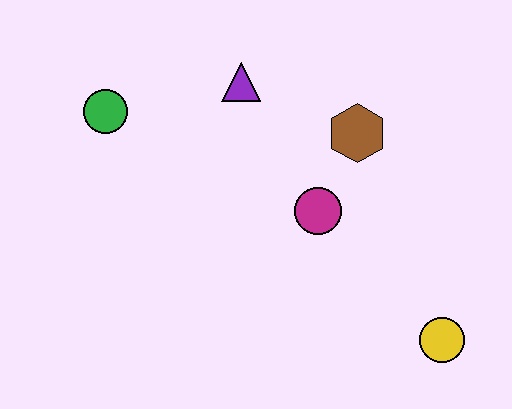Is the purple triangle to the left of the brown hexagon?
Yes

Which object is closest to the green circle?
The purple triangle is closest to the green circle.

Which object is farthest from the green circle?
The yellow circle is farthest from the green circle.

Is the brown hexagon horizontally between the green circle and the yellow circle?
Yes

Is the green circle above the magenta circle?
Yes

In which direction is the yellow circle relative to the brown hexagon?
The yellow circle is below the brown hexagon.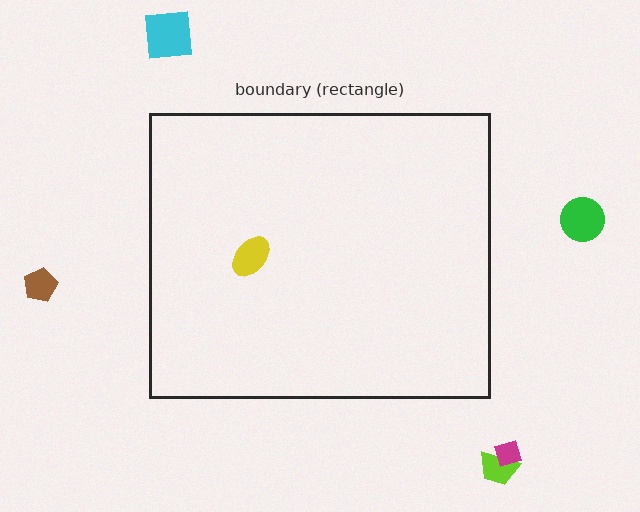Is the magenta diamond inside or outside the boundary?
Outside.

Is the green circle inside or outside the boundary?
Outside.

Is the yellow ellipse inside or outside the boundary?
Inside.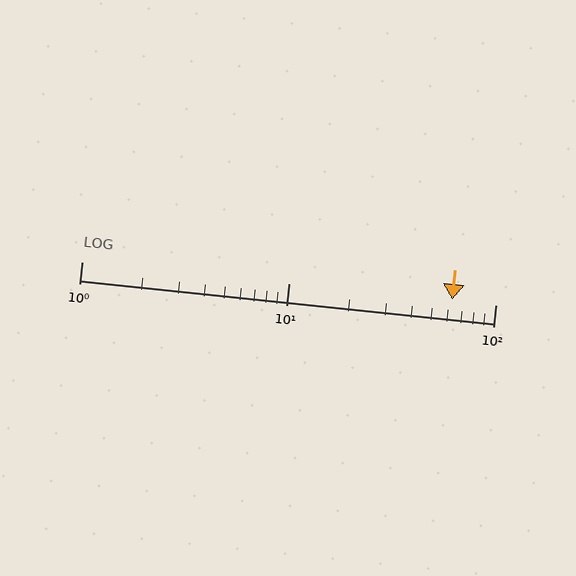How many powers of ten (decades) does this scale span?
The scale spans 2 decades, from 1 to 100.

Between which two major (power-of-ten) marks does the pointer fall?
The pointer is between 10 and 100.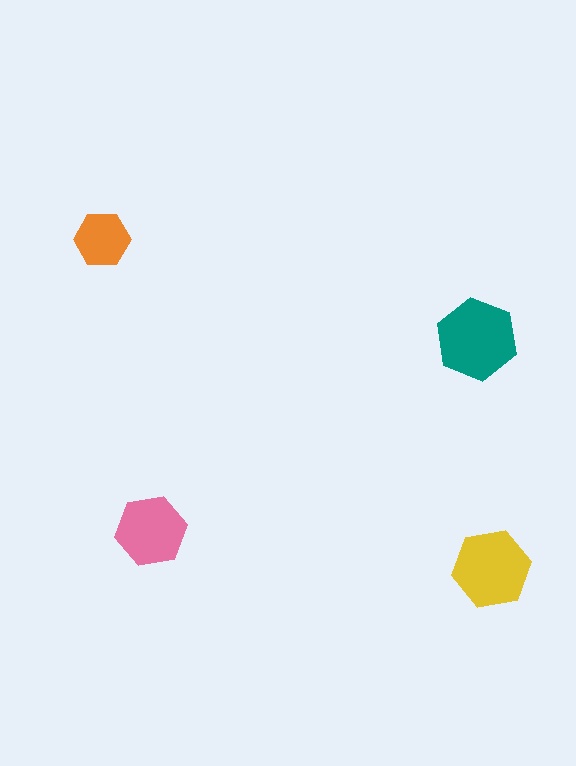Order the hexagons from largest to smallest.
the teal one, the yellow one, the pink one, the orange one.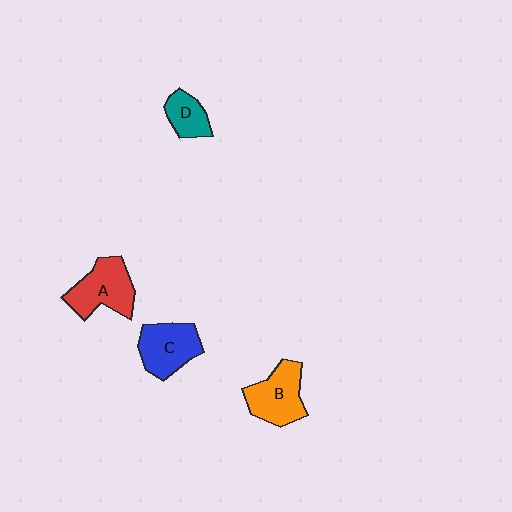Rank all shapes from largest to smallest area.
From largest to smallest: A (red), B (orange), C (blue), D (teal).